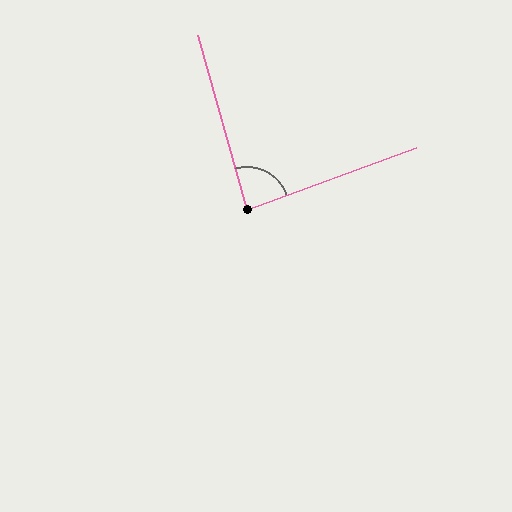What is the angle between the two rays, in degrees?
Approximately 86 degrees.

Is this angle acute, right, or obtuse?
It is approximately a right angle.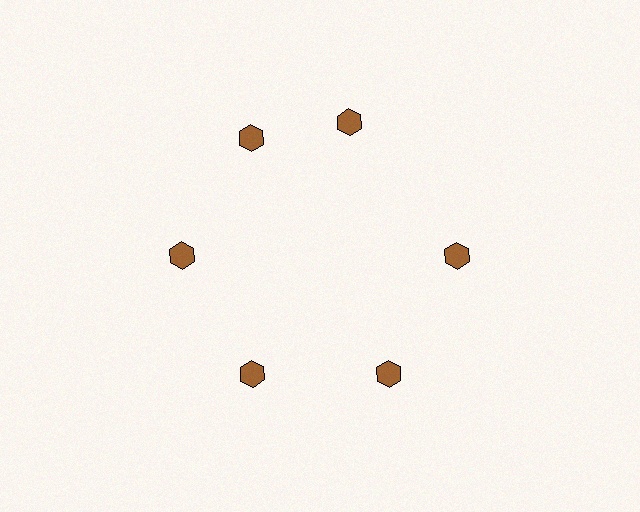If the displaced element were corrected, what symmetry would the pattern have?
It would have 6-fold rotational symmetry — the pattern would map onto itself every 60 degrees.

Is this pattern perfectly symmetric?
No. The 6 brown hexagons are arranged in a ring, but one element near the 1 o'clock position is rotated out of alignment along the ring, breaking the 6-fold rotational symmetry.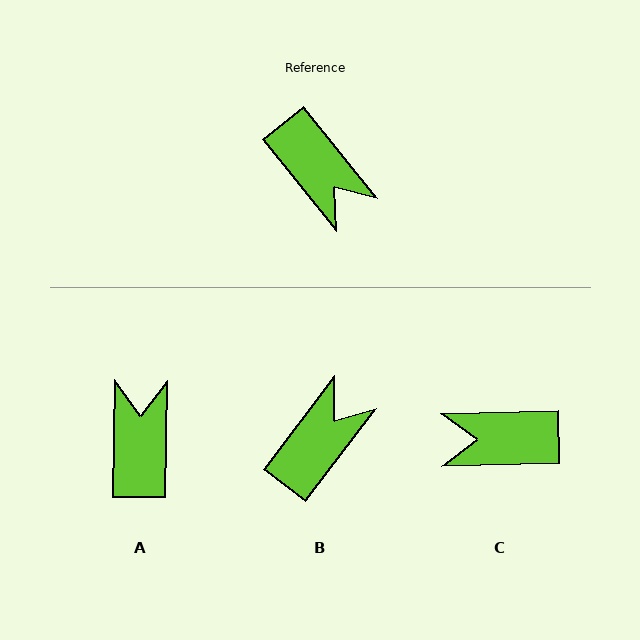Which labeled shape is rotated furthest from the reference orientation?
A, about 141 degrees away.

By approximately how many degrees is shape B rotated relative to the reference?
Approximately 104 degrees counter-clockwise.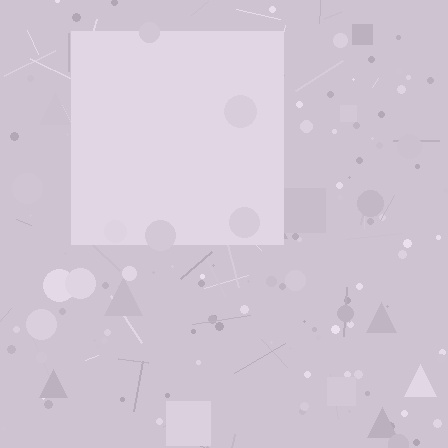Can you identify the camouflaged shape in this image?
The camouflaged shape is a square.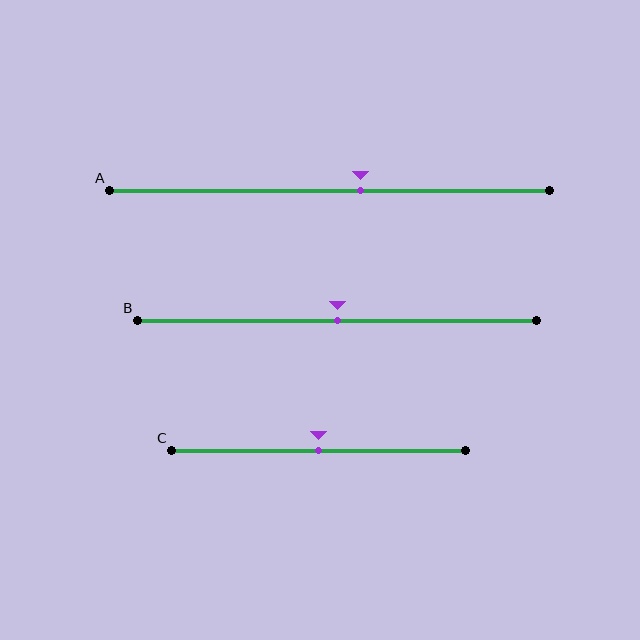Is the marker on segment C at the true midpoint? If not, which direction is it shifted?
Yes, the marker on segment C is at the true midpoint.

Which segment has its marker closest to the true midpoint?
Segment B has its marker closest to the true midpoint.